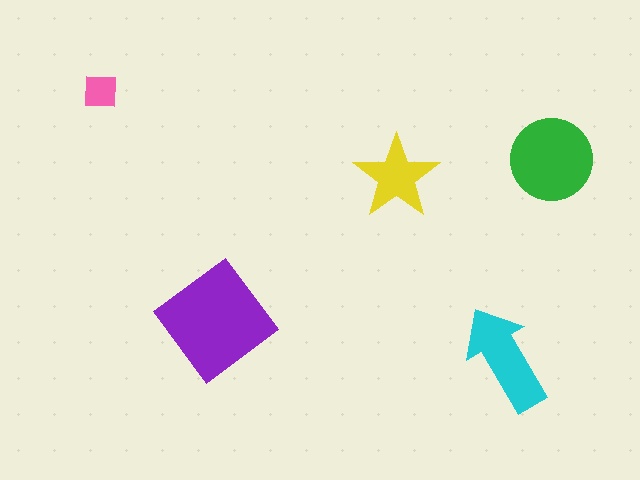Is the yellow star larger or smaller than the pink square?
Larger.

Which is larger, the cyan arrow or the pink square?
The cyan arrow.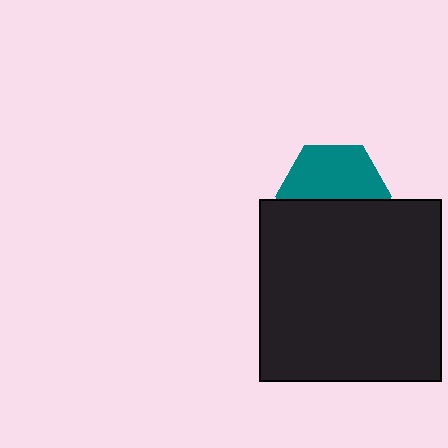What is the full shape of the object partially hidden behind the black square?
The partially hidden object is a teal hexagon.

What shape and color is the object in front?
The object in front is a black square.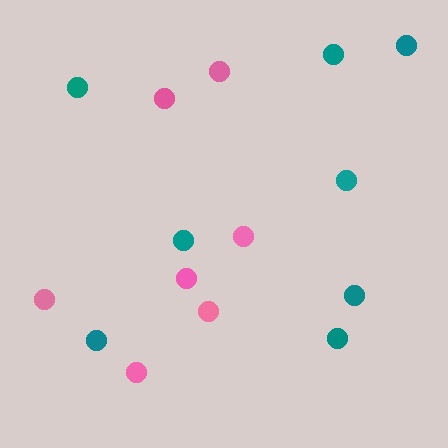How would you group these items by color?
There are 2 groups: one group of teal circles (8) and one group of pink circles (7).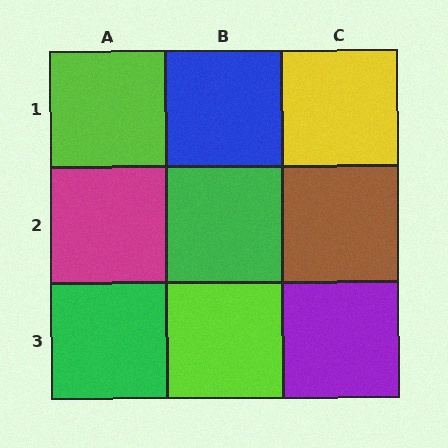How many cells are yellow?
1 cell is yellow.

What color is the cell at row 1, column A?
Lime.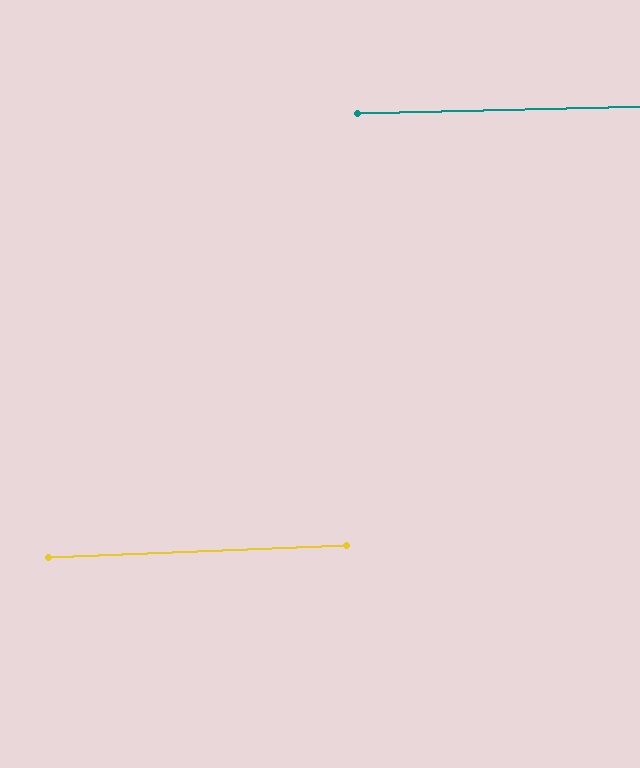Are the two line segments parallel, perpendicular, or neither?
Parallel — their directions differ by only 0.7°.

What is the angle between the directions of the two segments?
Approximately 1 degree.